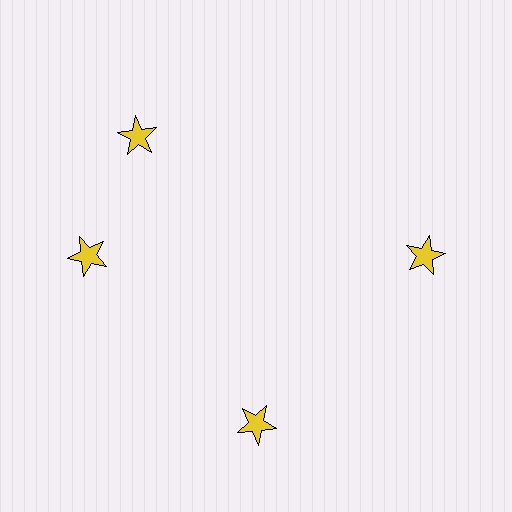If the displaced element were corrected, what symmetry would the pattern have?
It would have 4-fold rotational symmetry — the pattern would map onto itself every 90 degrees.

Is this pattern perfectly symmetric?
No. The 4 yellow stars are arranged in a ring, but one element near the 12 o'clock position is rotated out of alignment along the ring, breaking the 4-fold rotational symmetry.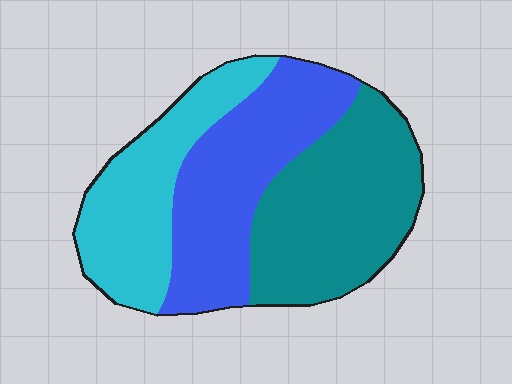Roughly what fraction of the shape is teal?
Teal takes up about three eighths (3/8) of the shape.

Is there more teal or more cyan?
Teal.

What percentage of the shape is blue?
Blue takes up about one third (1/3) of the shape.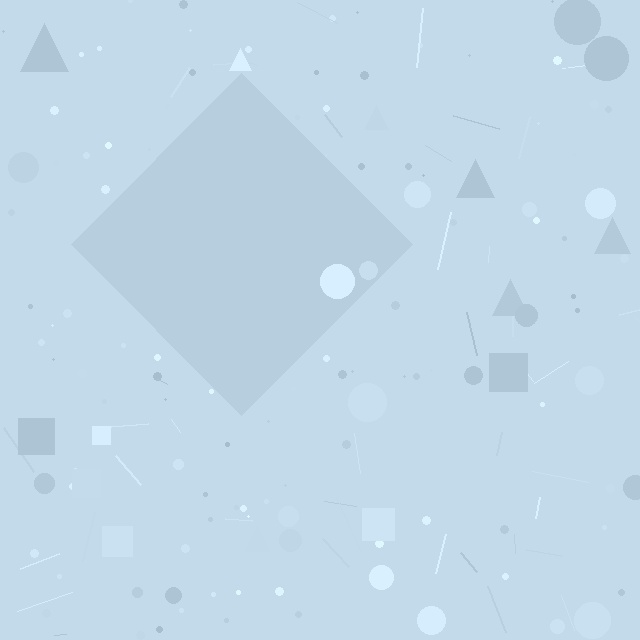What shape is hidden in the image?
A diamond is hidden in the image.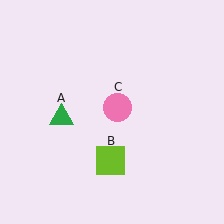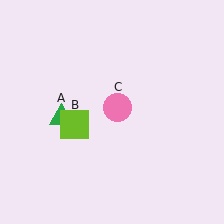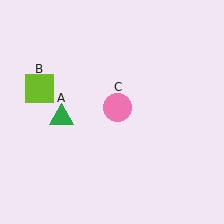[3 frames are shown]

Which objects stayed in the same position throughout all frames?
Green triangle (object A) and pink circle (object C) remained stationary.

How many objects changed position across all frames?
1 object changed position: lime square (object B).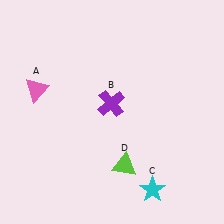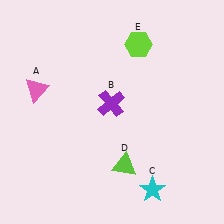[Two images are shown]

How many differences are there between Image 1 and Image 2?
There is 1 difference between the two images.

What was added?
A lime hexagon (E) was added in Image 2.